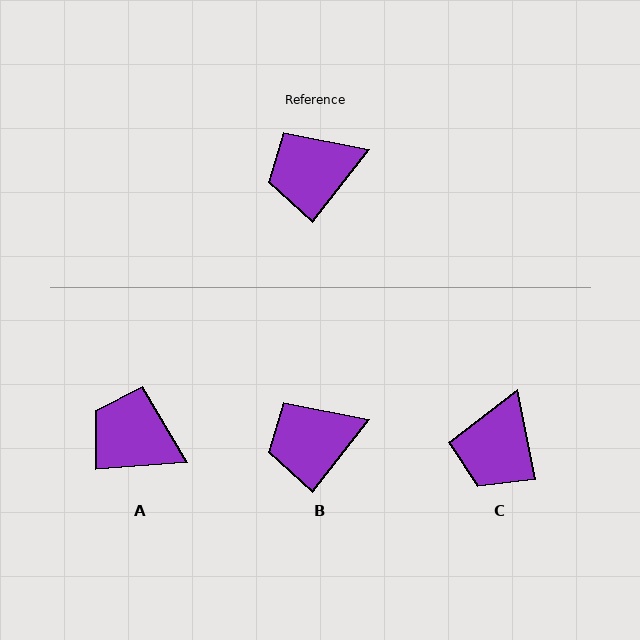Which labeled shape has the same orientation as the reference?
B.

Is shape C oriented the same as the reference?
No, it is off by about 49 degrees.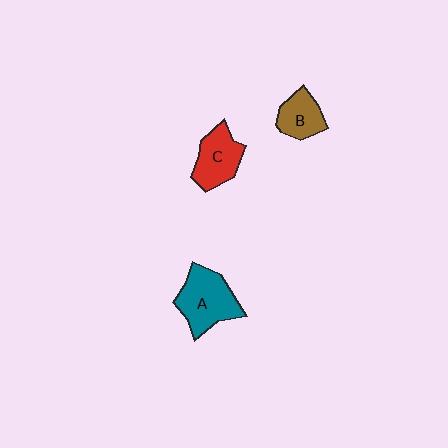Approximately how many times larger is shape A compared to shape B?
Approximately 1.7 times.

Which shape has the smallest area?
Shape B (brown).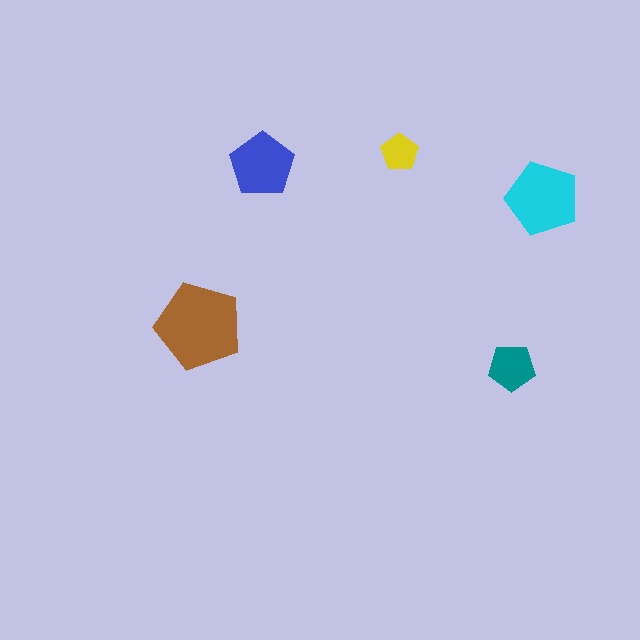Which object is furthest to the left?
The brown pentagon is leftmost.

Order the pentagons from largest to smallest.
the brown one, the cyan one, the blue one, the teal one, the yellow one.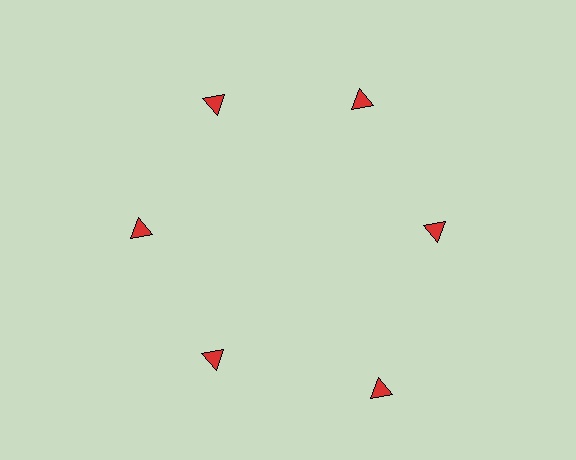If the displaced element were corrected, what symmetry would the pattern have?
It would have 6-fold rotational symmetry — the pattern would map onto itself every 60 degrees.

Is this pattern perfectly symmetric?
No. The 6 red triangles are arranged in a ring, but one element near the 5 o'clock position is pushed outward from the center, breaking the 6-fold rotational symmetry.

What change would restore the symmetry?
The symmetry would be restored by moving it inward, back onto the ring so that all 6 triangles sit at equal angles and equal distance from the center.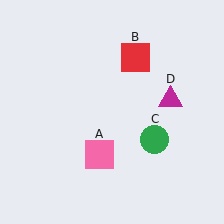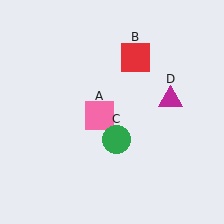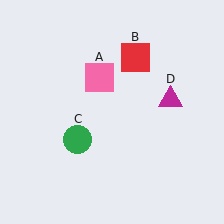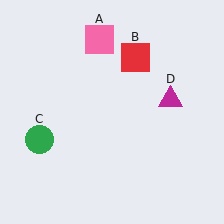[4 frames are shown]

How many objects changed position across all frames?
2 objects changed position: pink square (object A), green circle (object C).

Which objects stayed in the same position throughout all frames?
Red square (object B) and magenta triangle (object D) remained stationary.